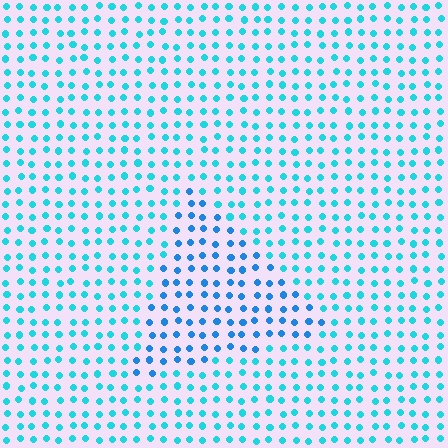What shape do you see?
I see a triangle.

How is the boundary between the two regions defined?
The boundary is defined purely by a slight shift in hue (about 25 degrees). Spacing, size, and orientation are identical on both sides.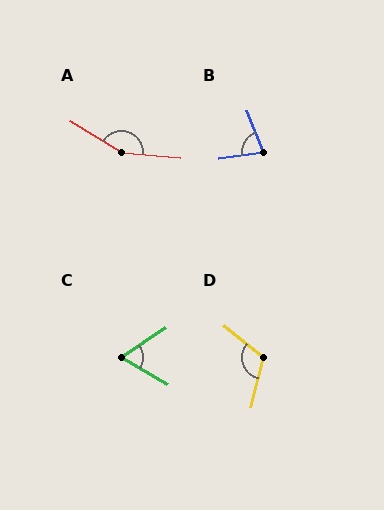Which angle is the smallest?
C, at approximately 64 degrees.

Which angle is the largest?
A, at approximately 154 degrees.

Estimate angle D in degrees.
Approximately 115 degrees.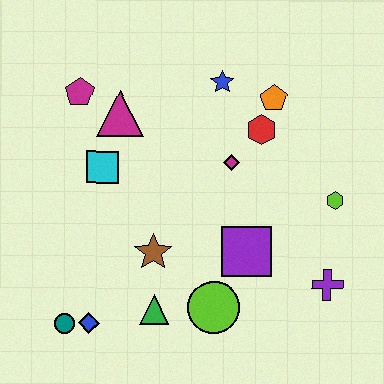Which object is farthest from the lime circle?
The magenta pentagon is farthest from the lime circle.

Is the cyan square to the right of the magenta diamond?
No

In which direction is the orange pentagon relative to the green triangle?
The orange pentagon is above the green triangle.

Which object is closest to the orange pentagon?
The red hexagon is closest to the orange pentagon.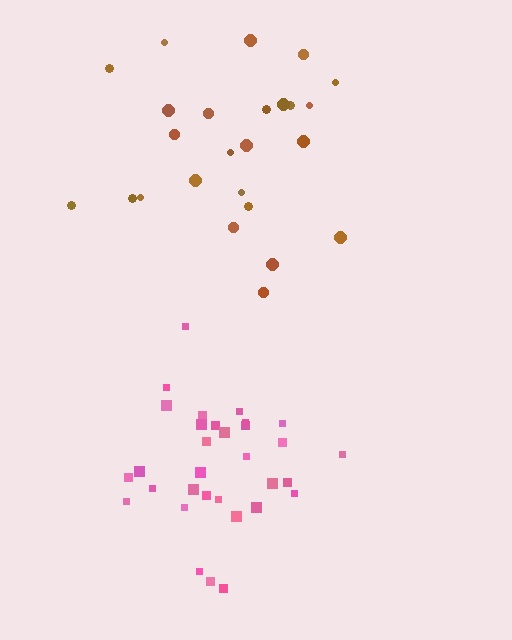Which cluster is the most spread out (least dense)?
Brown.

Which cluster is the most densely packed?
Pink.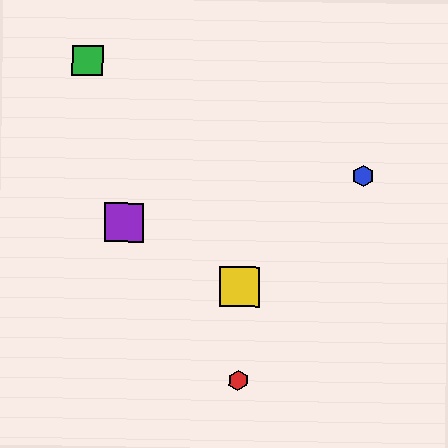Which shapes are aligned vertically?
The red hexagon, the yellow square are aligned vertically.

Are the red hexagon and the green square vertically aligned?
No, the red hexagon is at x≈238 and the green square is at x≈88.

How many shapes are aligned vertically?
2 shapes (the red hexagon, the yellow square) are aligned vertically.